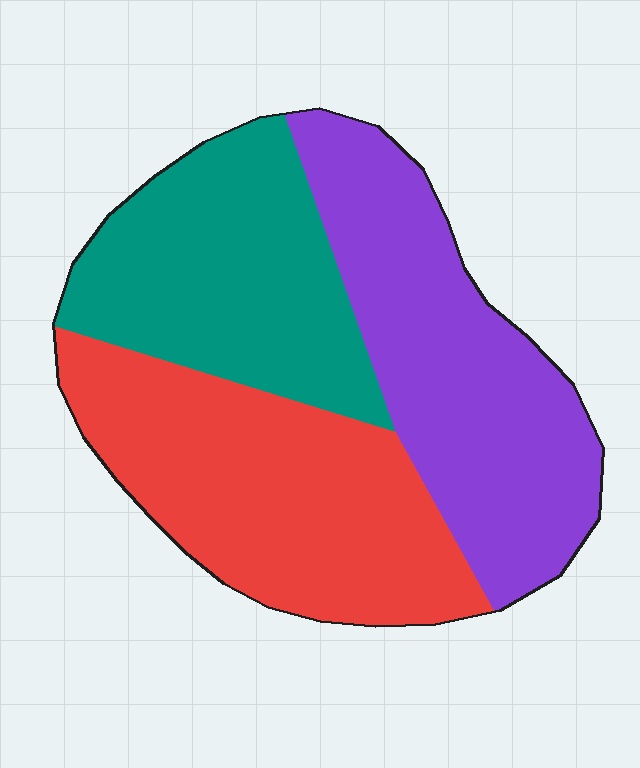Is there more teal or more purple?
Purple.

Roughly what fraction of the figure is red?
Red covers around 35% of the figure.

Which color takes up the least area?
Teal, at roughly 30%.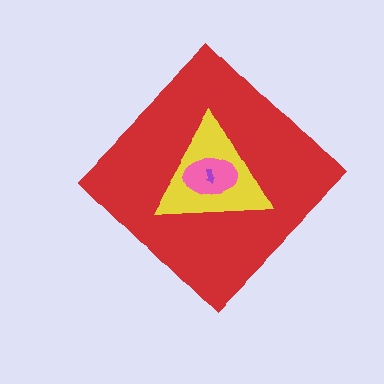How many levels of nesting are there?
4.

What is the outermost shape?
The red diamond.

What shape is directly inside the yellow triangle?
The pink ellipse.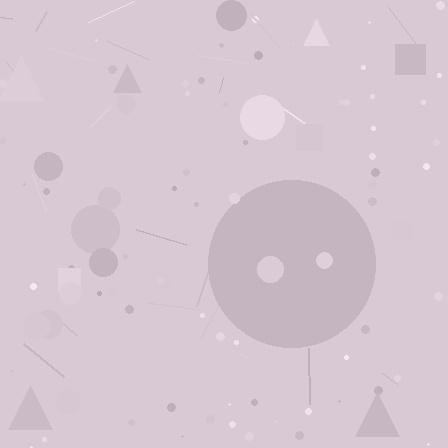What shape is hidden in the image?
A circle is hidden in the image.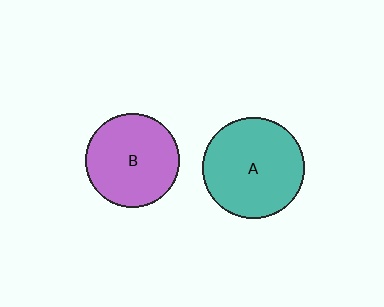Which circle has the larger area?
Circle A (teal).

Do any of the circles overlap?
No, none of the circles overlap.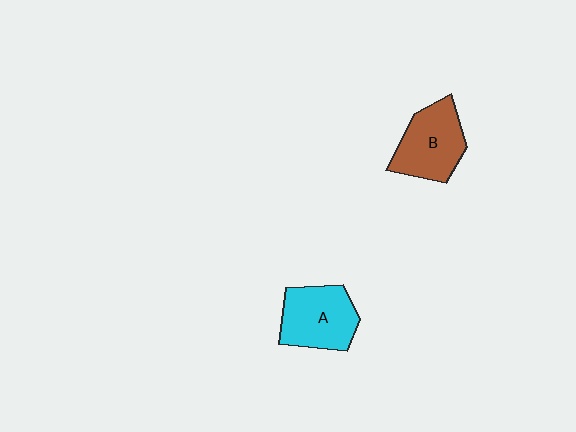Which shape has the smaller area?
Shape B (brown).